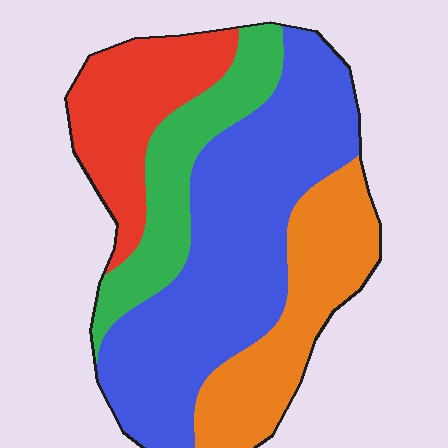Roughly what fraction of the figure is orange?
Orange covers around 20% of the figure.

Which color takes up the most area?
Blue, at roughly 45%.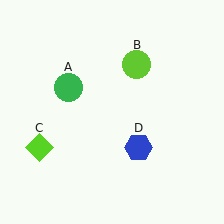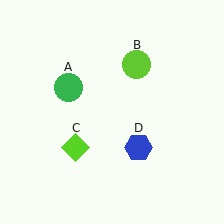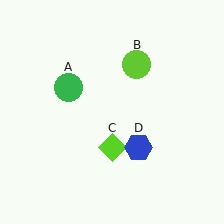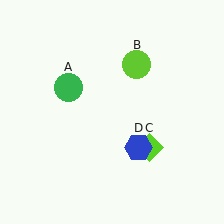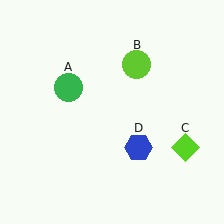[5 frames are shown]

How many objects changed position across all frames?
1 object changed position: lime diamond (object C).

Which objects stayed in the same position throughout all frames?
Green circle (object A) and lime circle (object B) and blue hexagon (object D) remained stationary.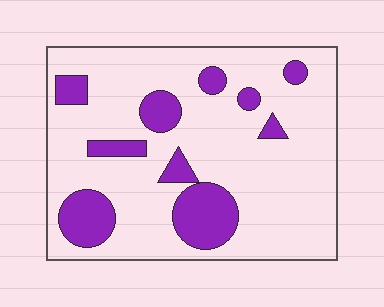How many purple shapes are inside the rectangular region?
10.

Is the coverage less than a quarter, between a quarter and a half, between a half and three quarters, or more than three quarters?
Less than a quarter.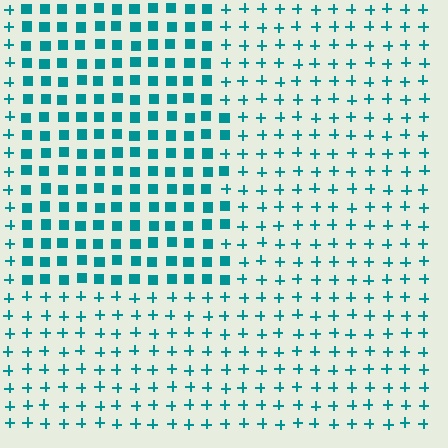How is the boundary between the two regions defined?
The boundary is defined by a change in element shape: squares inside vs. plus signs outside. All elements share the same color and spacing.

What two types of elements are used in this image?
The image uses squares inside the rectangle region and plus signs outside it.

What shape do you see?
I see a rectangle.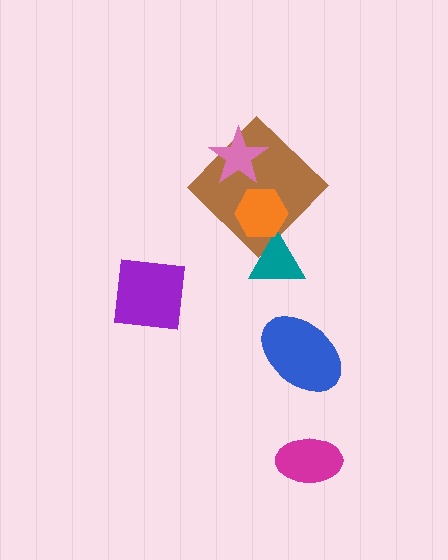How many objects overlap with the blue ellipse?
0 objects overlap with the blue ellipse.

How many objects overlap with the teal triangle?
1 object overlaps with the teal triangle.